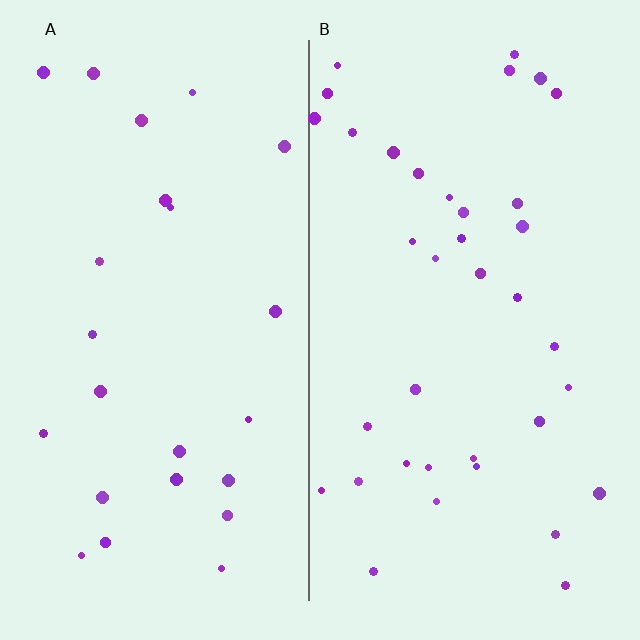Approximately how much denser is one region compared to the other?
Approximately 1.5× — region B over region A.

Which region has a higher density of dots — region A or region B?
B (the right).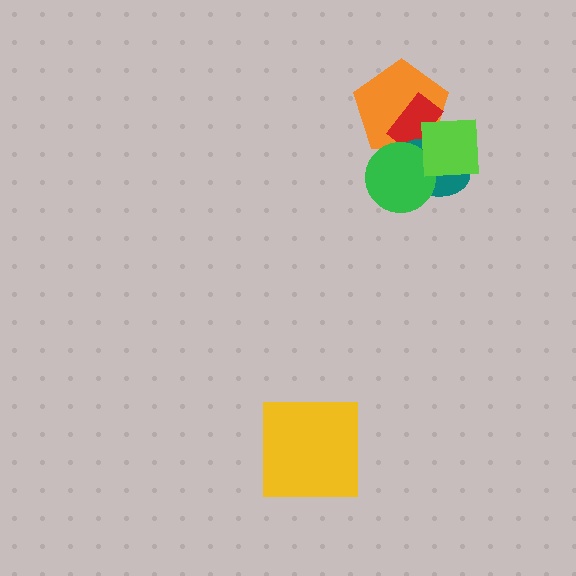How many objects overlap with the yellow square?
0 objects overlap with the yellow square.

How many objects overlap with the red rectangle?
3 objects overlap with the red rectangle.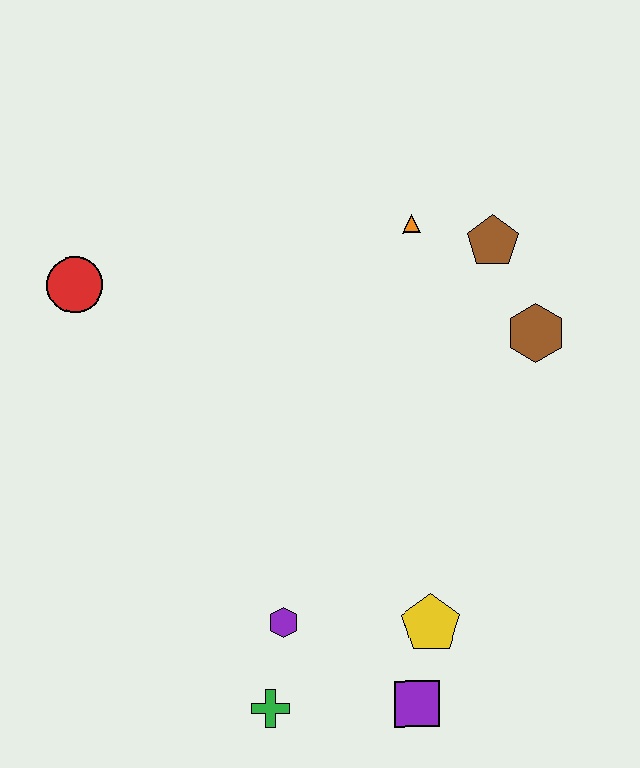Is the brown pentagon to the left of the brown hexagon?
Yes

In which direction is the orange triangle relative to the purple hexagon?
The orange triangle is above the purple hexagon.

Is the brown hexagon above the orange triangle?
No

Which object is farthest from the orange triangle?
The green cross is farthest from the orange triangle.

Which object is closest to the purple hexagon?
The green cross is closest to the purple hexagon.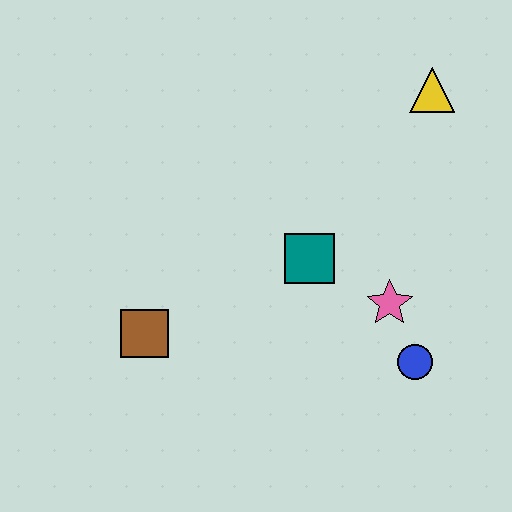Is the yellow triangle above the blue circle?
Yes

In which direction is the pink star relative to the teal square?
The pink star is to the right of the teal square.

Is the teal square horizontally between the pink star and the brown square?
Yes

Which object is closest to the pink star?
The blue circle is closest to the pink star.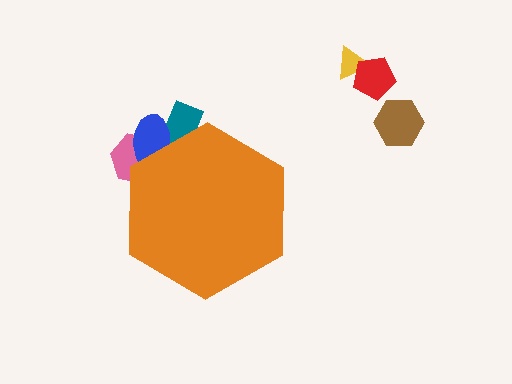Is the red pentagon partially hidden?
No, the red pentagon is fully visible.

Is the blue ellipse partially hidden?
Yes, the blue ellipse is partially hidden behind the orange hexagon.